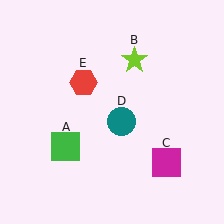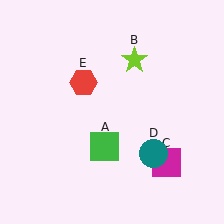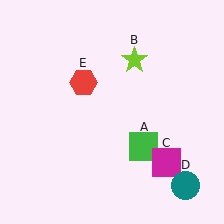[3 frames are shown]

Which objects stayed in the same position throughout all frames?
Lime star (object B) and magenta square (object C) and red hexagon (object E) remained stationary.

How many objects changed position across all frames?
2 objects changed position: green square (object A), teal circle (object D).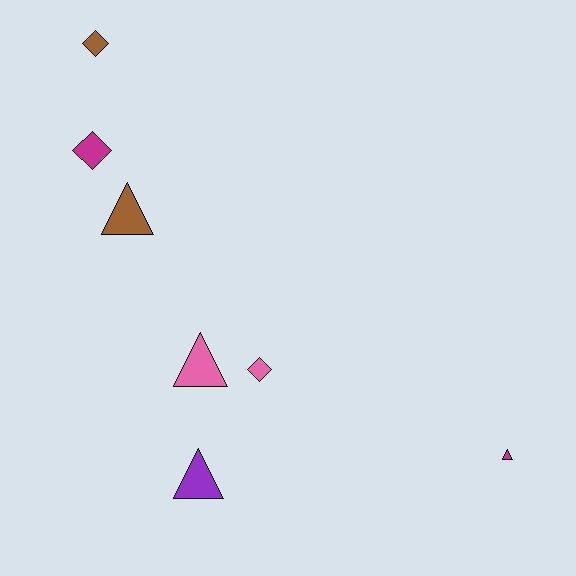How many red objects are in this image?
There are no red objects.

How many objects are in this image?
There are 7 objects.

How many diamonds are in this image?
There are 3 diamonds.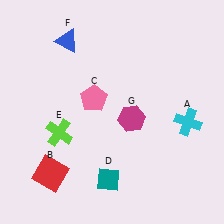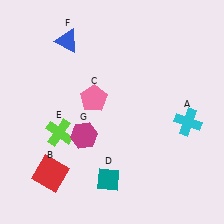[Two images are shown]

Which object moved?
The magenta hexagon (G) moved left.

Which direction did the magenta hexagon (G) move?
The magenta hexagon (G) moved left.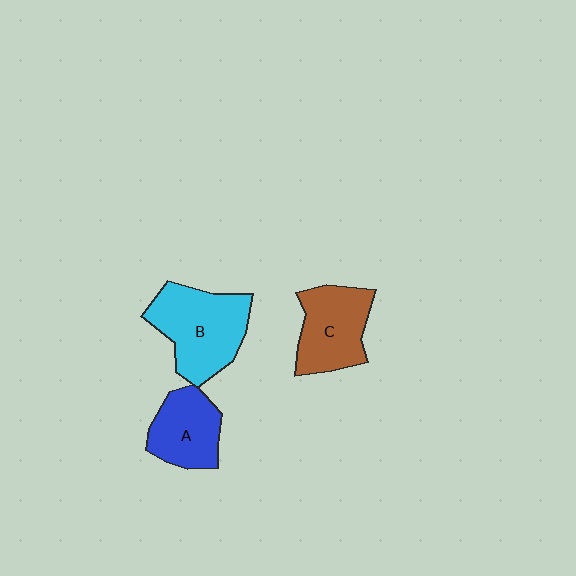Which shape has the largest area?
Shape B (cyan).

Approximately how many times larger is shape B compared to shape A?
Approximately 1.5 times.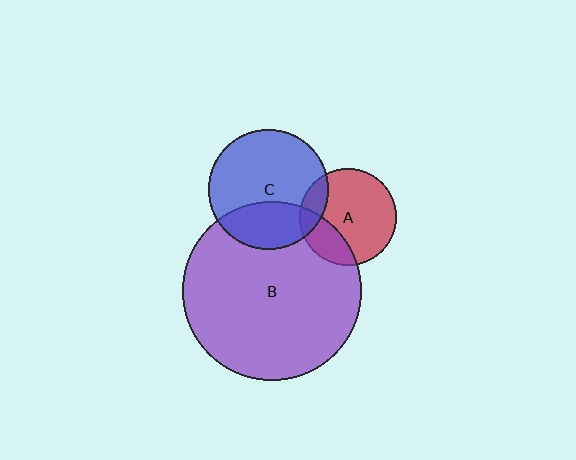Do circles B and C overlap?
Yes.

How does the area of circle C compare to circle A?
Approximately 1.5 times.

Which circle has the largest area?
Circle B (purple).